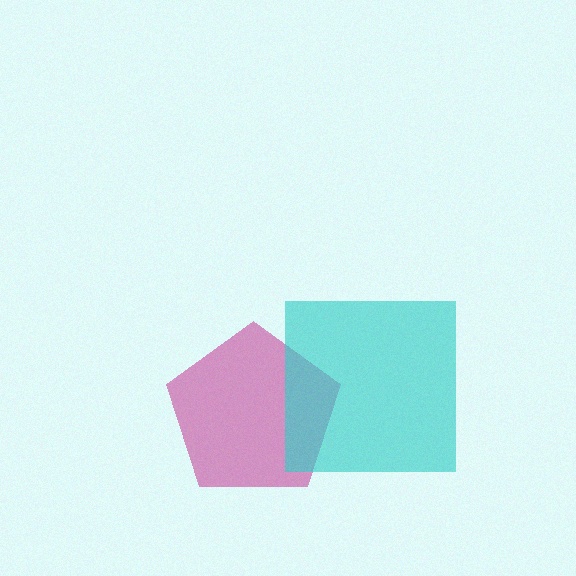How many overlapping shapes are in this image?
There are 2 overlapping shapes in the image.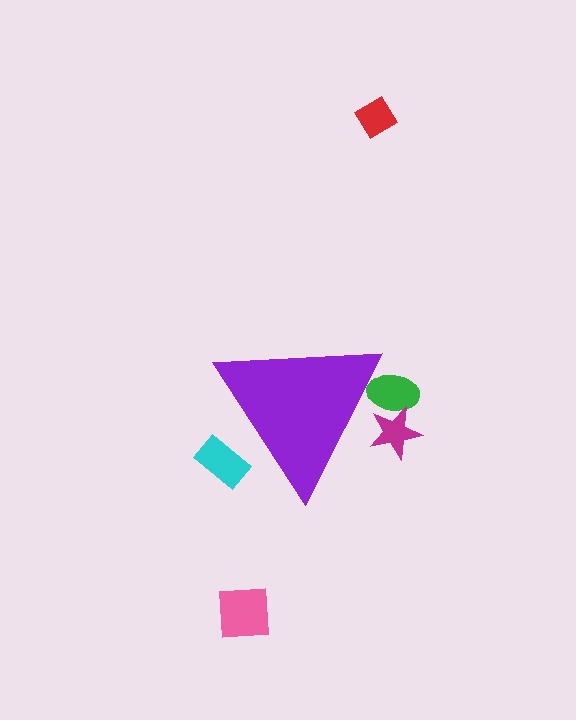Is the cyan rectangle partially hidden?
Yes, the cyan rectangle is partially hidden behind the purple triangle.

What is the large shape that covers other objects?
A purple triangle.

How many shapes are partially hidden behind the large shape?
3 shapes are partially hidden.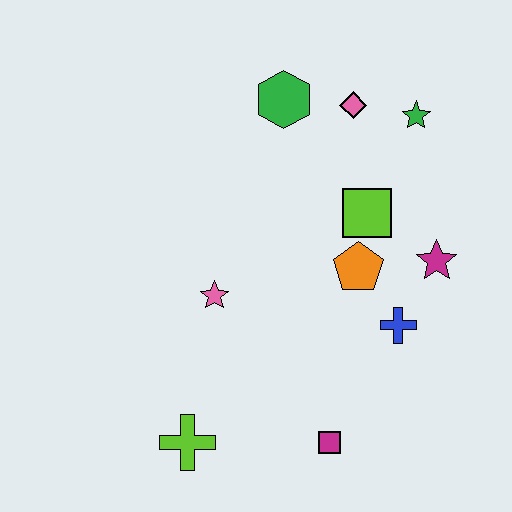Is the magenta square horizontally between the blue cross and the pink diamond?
No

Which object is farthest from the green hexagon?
The lime cross is farthest from the green hexagon.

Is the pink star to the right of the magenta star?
No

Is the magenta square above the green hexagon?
No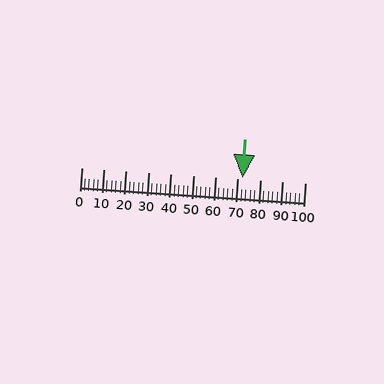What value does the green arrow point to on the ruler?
The green arrow points to approximately 72.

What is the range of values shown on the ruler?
The ruler shows values from 0 to 100.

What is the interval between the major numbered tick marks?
The major tick marks are spaced 10 units apart.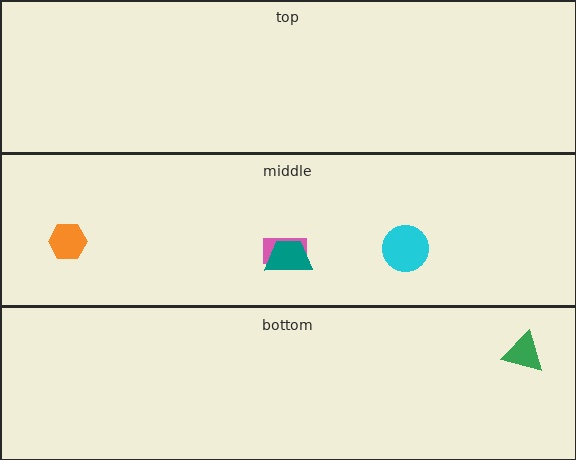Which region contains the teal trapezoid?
The middle region.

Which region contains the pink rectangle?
The middle region.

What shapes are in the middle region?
The pink rectangle, the cyan circle, the teal trapezoid, the orange hexagon.